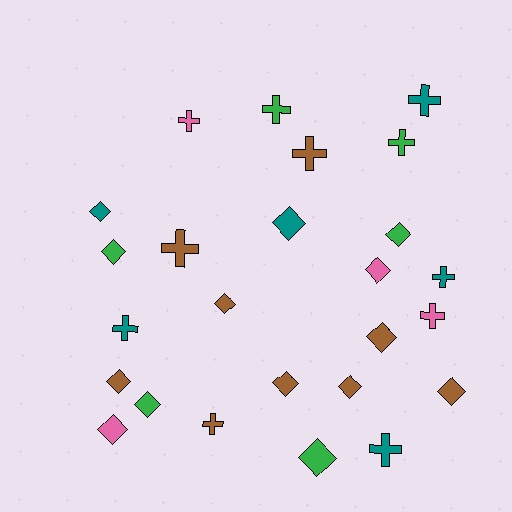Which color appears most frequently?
Brown, with 9 objects.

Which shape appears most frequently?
Diamond, with 14 objects.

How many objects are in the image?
There are 25 objects.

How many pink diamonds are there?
There are 2 pink diamonds.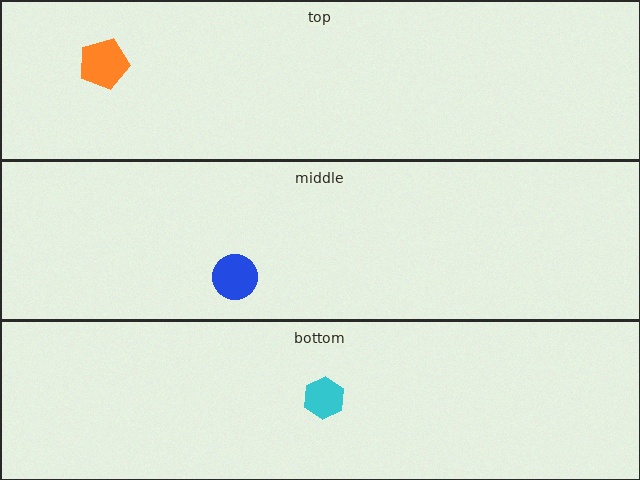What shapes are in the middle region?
The blue circle.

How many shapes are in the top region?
1.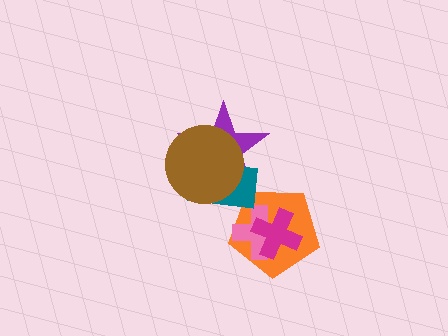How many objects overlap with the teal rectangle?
3 objects overlap with the teal rectangle.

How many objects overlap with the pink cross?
2 objects overlap with the pink cross.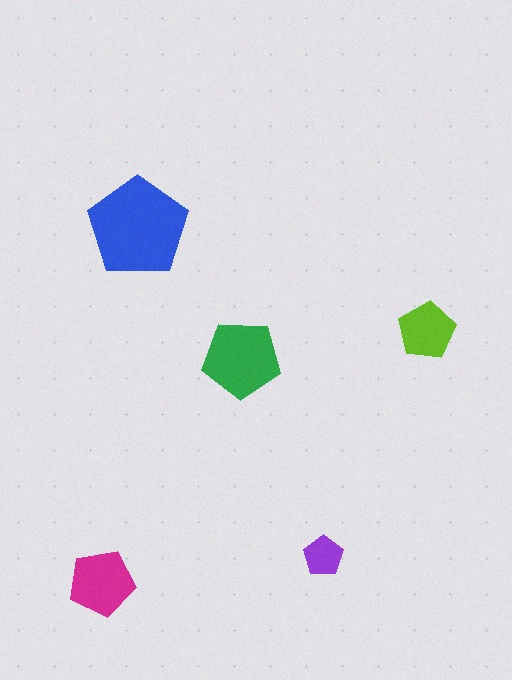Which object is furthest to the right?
The lime pentagon is rightmost.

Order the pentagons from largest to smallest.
the blue one, the green one, the magenta one, the lime one, the purple one.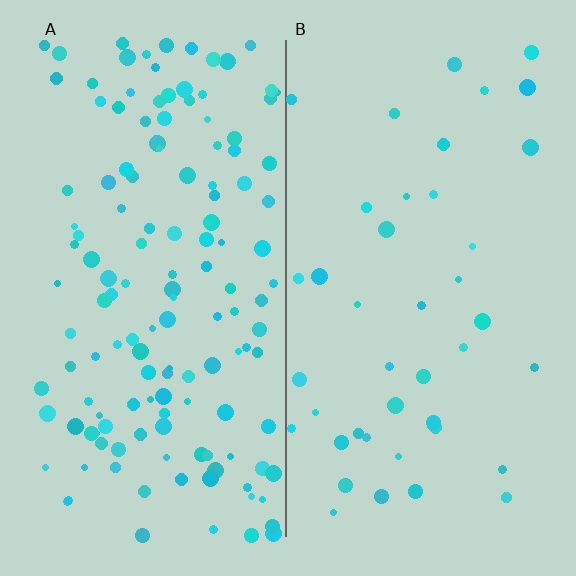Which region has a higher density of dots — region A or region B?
A (the left).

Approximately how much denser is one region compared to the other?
Approximately 3.3× — region A over region B.